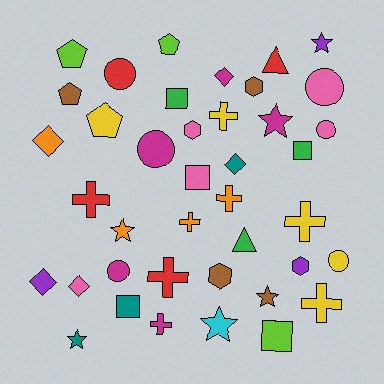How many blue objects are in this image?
There are no blue objects.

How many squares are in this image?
There are 5 squares.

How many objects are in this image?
There are 40 objects.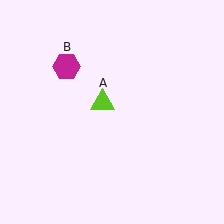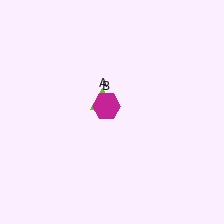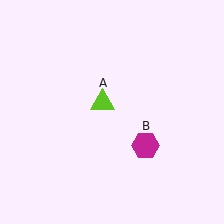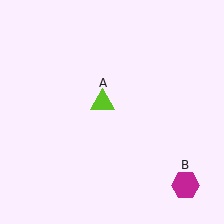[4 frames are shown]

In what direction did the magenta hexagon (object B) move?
The magenta hexagon (object B) moved down and to the right.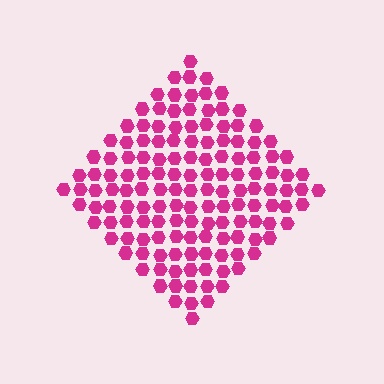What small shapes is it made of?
It is made of small hexagons.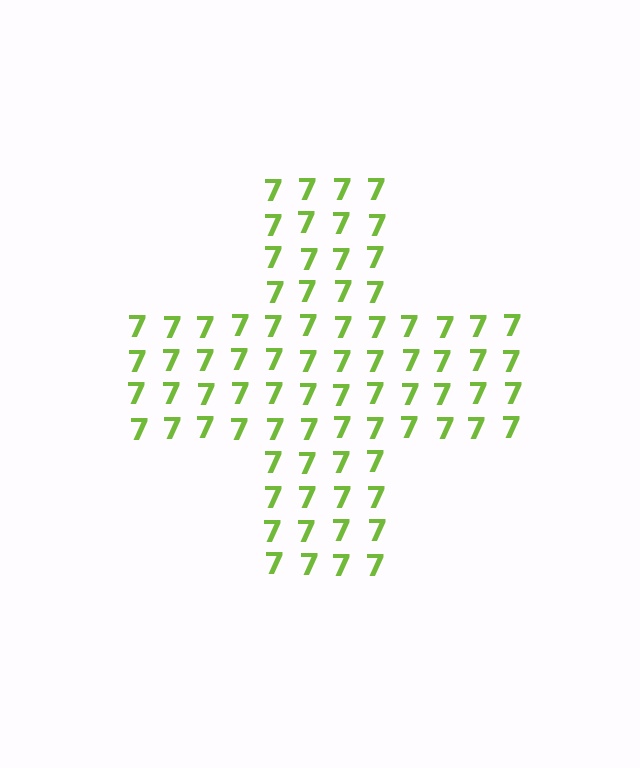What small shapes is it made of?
It is made of small digit 7's.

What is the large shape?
The large shape is a cross.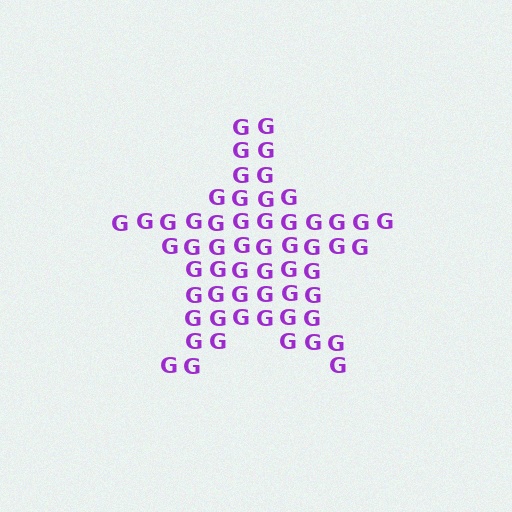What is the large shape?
The large shape is a star.